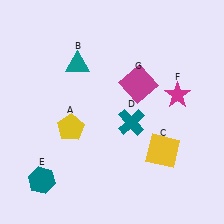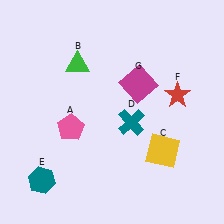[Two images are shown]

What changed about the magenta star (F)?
In Image 1, F is magenta. In Image 2, it changed to red.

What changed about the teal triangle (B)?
In Image 1, B is teal. In Image 2, it changed to green.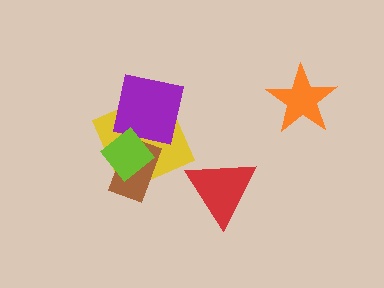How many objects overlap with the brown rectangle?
2 objects overlap with the brown rectangle.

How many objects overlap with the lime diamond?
3 objects overlap with the lime diamond.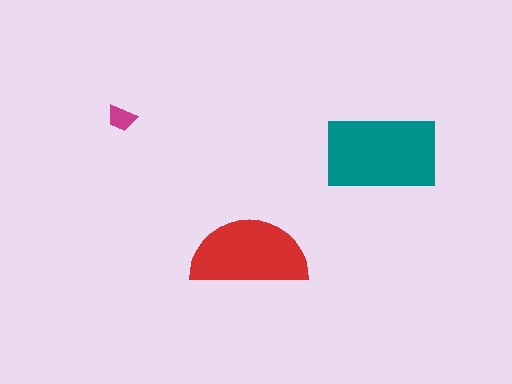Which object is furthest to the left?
The magenta trapezoid is leftmost.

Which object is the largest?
The teal rectangle.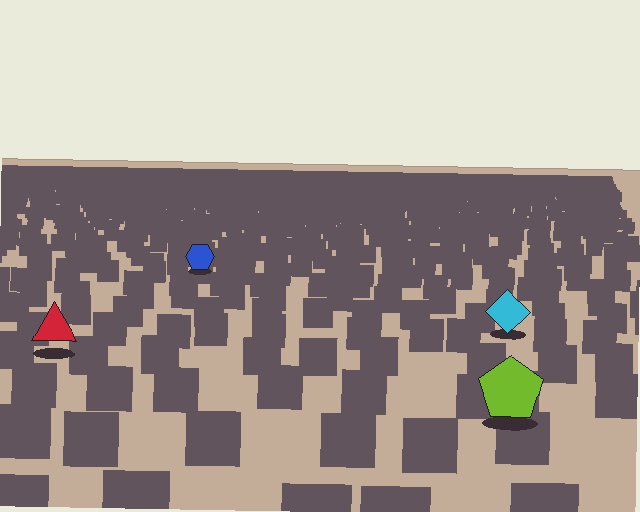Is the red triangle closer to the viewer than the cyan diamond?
Yes. The red triangle is closer — you can tell from the texture gradient: the ground texture is coarser near it.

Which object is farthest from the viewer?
The blue hexagon is farthest from the viewer. It appears smaller and the ground texture around it is denser.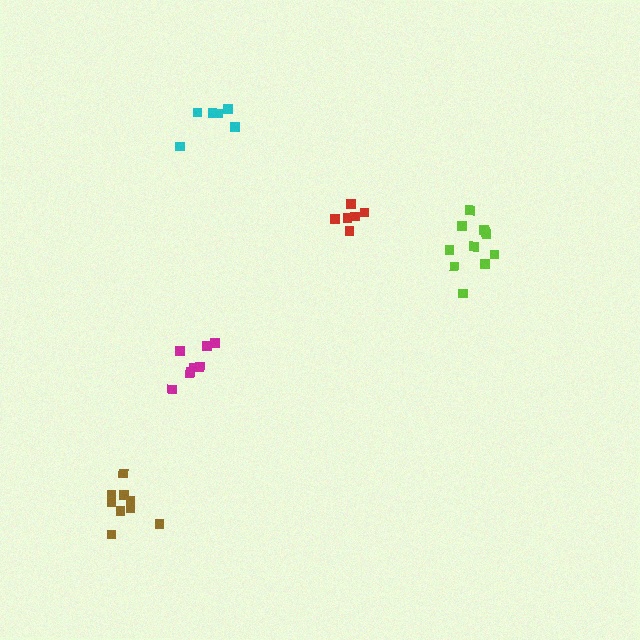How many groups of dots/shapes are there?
There are 5 groups.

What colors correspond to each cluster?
The clusters are colored: red, lime, brown, cyan, magenta.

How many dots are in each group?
Group 1: 6 dots, Group 2: 11 dots, Group 3: 9 dots, Group 4: 6 dots, Group 5: 8 dots (40 total).